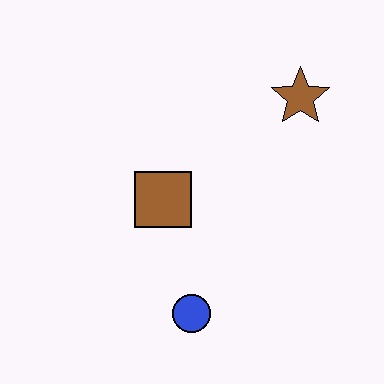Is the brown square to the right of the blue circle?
No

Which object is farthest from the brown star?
The blue circle is farthest from the brown star.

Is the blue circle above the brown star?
No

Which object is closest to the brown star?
The brown square is closest to the brown star.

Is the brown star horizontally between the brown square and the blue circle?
No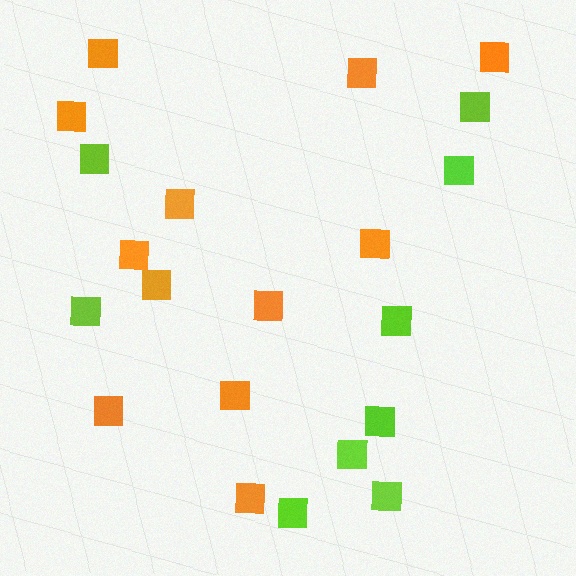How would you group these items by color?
There are 2 groups: one group of orange squares (12) and one group of lime squares (9).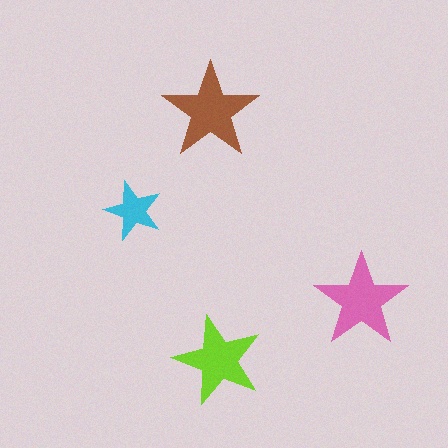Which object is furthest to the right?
The pink star is rightmost.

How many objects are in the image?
There are 4 objects in the image.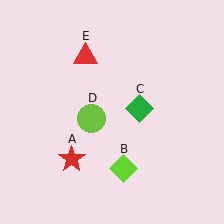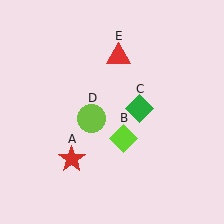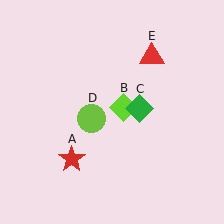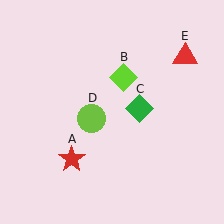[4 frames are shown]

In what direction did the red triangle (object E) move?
The red triangle (object E) moved right.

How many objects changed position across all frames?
2 objects changed position: lime diamond (object B), red triangle (object E).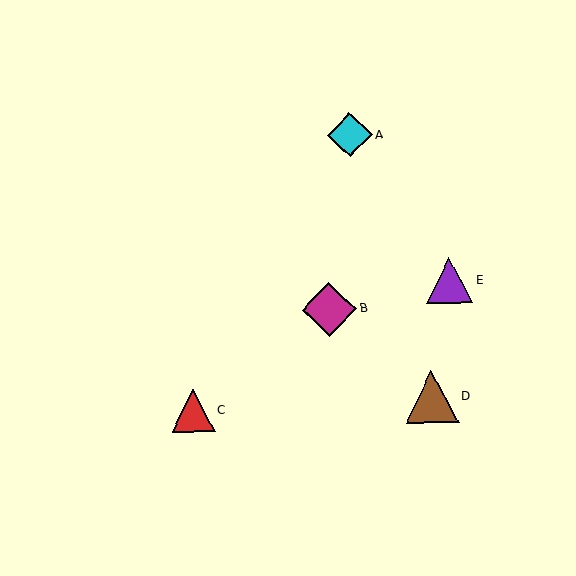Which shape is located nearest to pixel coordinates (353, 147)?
The cyan diamond (labeled A) at (350, 135) is nearest to that location.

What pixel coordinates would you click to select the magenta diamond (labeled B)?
Click at (329, 309) to select the magenta diamond B.